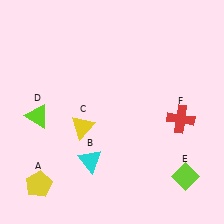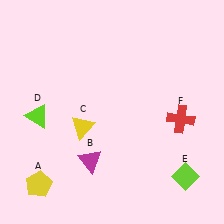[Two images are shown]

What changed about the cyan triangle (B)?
In Image 1, B is cyan. In Image 2, it changed to magenta.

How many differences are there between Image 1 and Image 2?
There is 1 difference between the two images.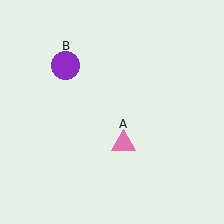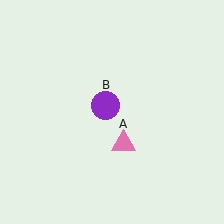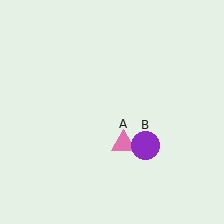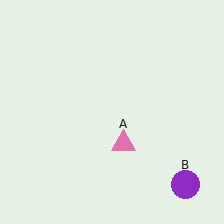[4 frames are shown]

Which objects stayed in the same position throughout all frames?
Pink triangle (object A) remained stationary.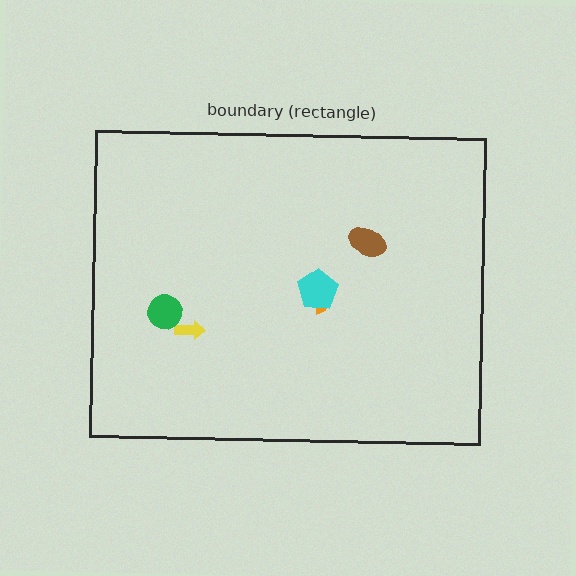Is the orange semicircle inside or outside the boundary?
Inside.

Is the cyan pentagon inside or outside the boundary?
Inside.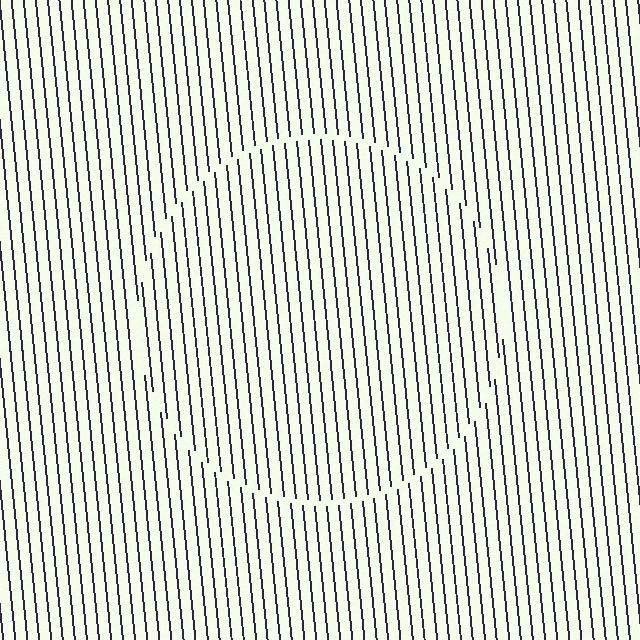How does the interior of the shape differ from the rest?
The interior of the shape contains the same grating, shifted by half a period — the contour is defined by the phase discontinuity where line-ends from the inner and outer gratings abut.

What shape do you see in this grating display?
An illusory circle. The interior of the shape contains the same grating, shifted by half a period — the contour is defined by the phase discontinuity where line-ends from the inner and outer gratings abut.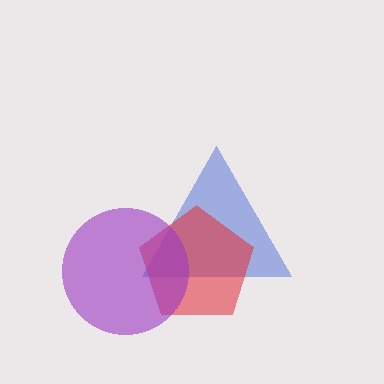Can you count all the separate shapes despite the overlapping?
Yes, there are 3 separate shapes.